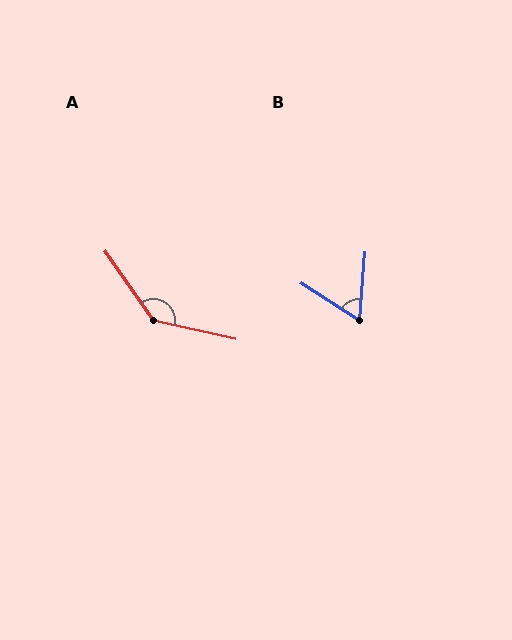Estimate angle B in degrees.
Approximately 62 degrees.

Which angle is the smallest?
B, at approximately 62 degrees.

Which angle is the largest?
A, at approximately 138 degrees.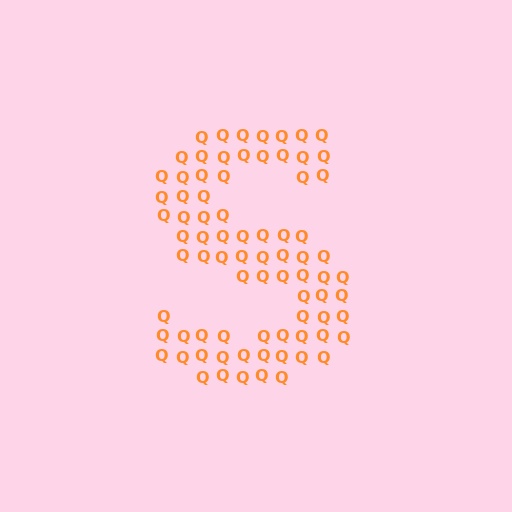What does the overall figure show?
The overall figure shows the letter S.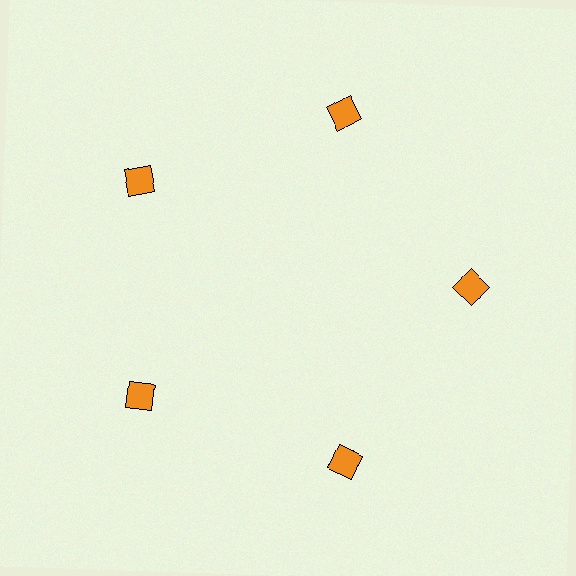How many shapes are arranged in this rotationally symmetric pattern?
There are 5 shapes, arranged in 5 groups of 1.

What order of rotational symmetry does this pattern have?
This pattern has 5-fold rotational symmetry.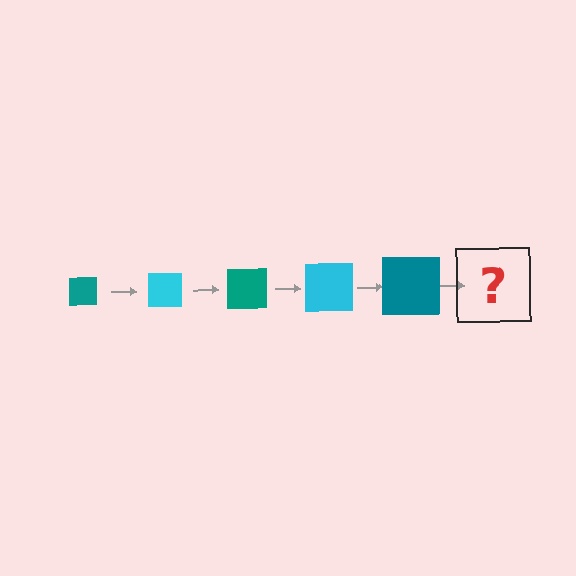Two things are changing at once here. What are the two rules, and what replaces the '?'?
The two rules are that the square grows larger each step and the color cycles through teal and cyan. The '?' should be a cyan square, larger than the previous one.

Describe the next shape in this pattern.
It should be a cyan square, larger than the previous one.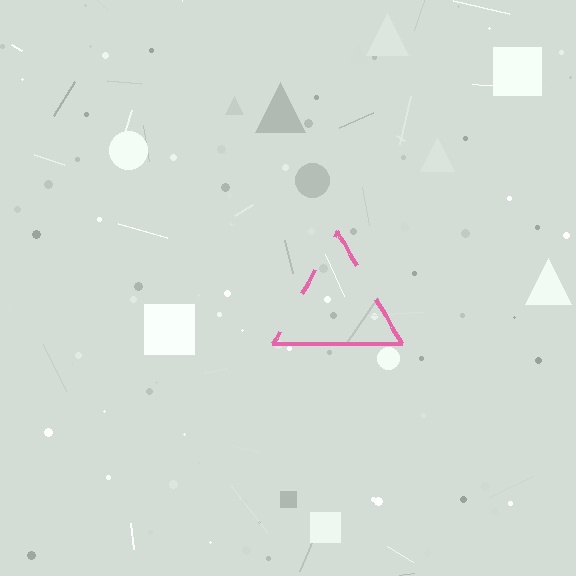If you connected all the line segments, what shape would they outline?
They would outline a triangle.